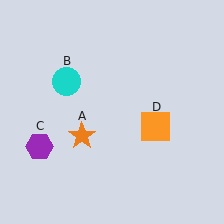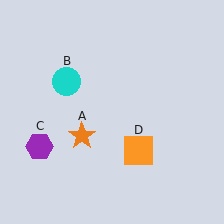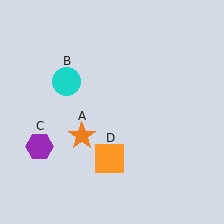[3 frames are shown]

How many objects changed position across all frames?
1 object changed position: orange square (object D).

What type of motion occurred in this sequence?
The orange square (object D) rotated clockwise around the center of the scene.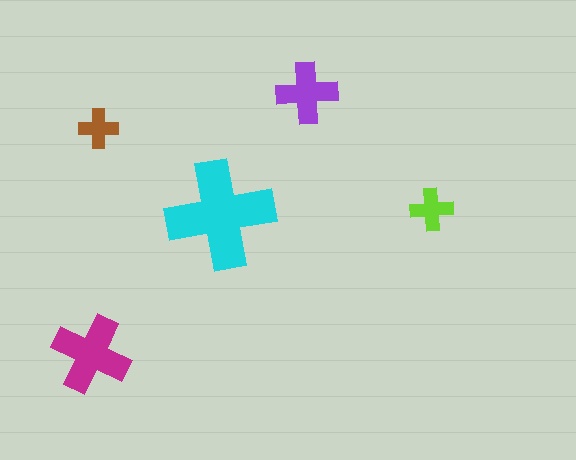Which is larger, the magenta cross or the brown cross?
The magenta one.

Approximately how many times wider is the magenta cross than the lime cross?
About 2 times wider.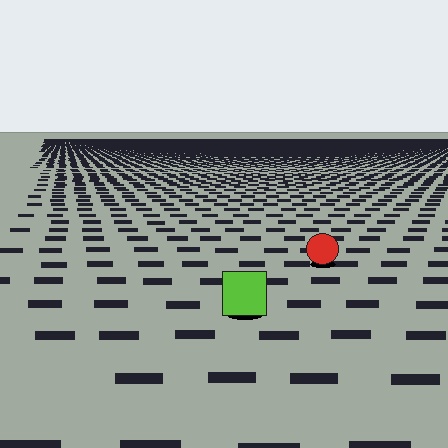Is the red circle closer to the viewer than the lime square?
No. The lime square is closer — you can tell from the texture gradient: the ground texture is coarser near it.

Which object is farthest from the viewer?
The red circle is farthest from the viewer. It appears smaller and the ground texture around it is denser.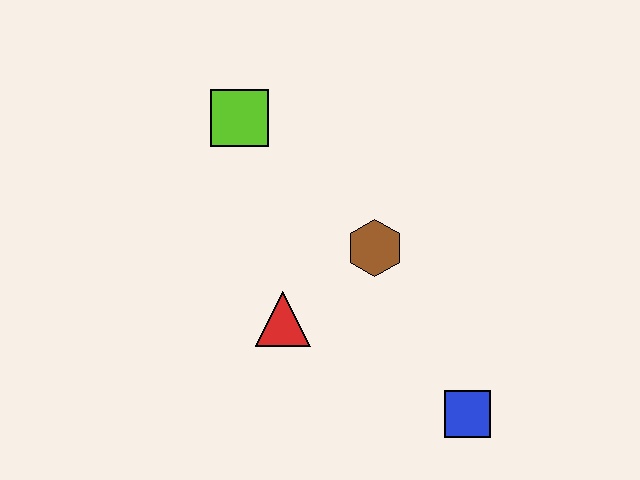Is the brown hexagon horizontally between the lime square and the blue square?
Yes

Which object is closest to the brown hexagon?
The red triangle is closest to the brown hexagon.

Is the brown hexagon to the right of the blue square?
No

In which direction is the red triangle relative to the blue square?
The red triangle is to the left of the blue square.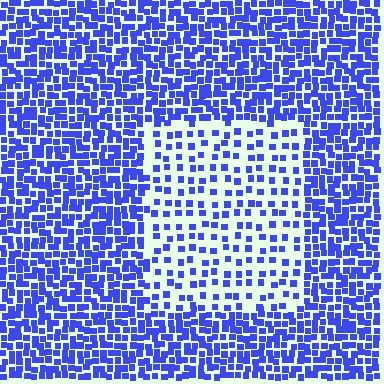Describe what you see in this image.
The image contains small blue elements arranged at two different densities. A rectangle-shaped region is visible where the elements are less densely packed than the surrounding area.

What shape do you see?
I see a rectangle.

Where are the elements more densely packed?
The elements are more densely packed outside the rectangle boundary.